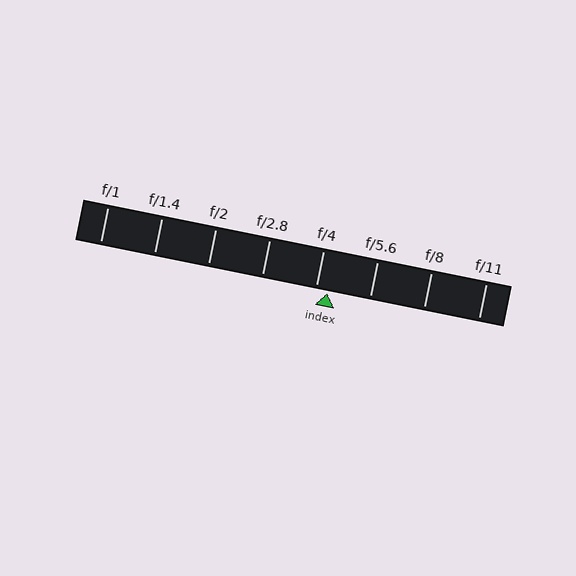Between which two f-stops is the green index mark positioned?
The index mark is between f/4 and f/5.6.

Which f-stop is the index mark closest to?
The index mark is closest to f/4.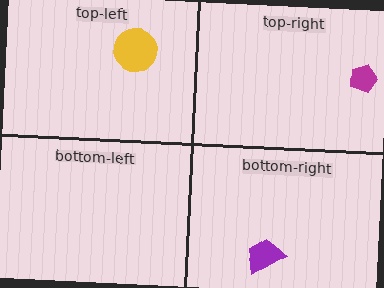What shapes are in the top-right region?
The magenta pentagon.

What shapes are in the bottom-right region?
The purple trapezoid.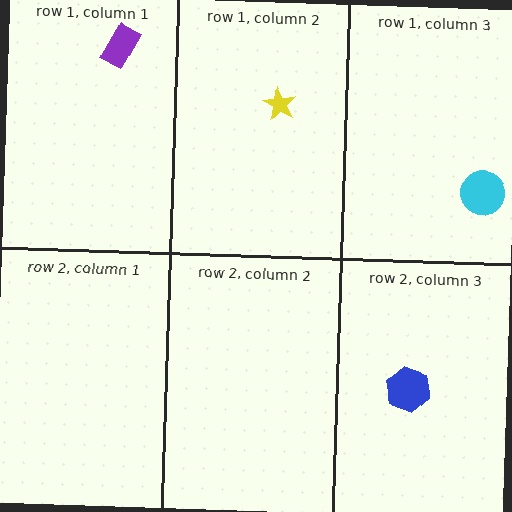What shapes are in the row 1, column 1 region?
The purple rectangle.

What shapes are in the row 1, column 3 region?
The cyan circle.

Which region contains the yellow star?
The row 1, column 2 region.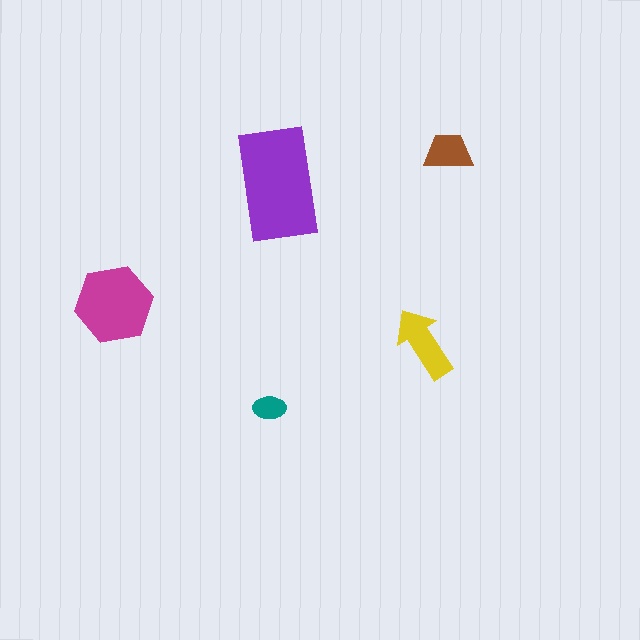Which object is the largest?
The purple rectangle.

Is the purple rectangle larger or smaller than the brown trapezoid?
Larger.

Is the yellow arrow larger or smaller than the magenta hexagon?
Smaller.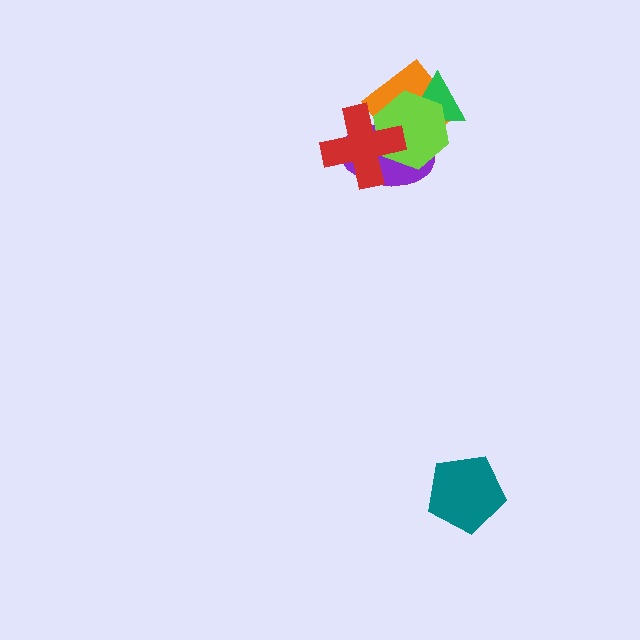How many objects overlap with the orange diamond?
4 objects overlap with the orange diamond.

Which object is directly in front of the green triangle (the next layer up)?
The purple ellipse is directly in front of the green triangle.